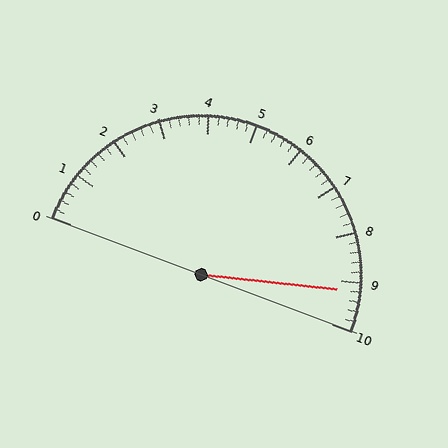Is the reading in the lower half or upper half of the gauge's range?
The reading is in the upper half of the range (0 to 10).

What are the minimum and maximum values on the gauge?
The gauge ranges from 0 to 10.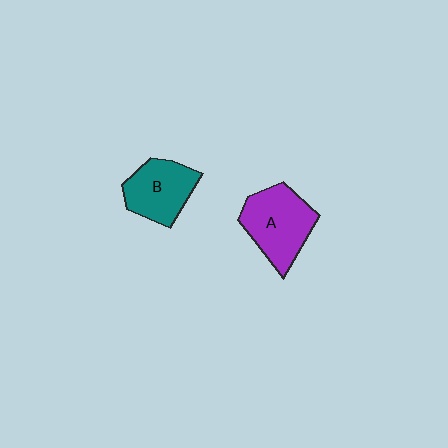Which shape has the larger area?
Shape A (purple).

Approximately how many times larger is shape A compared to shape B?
Approximately 1.2 times.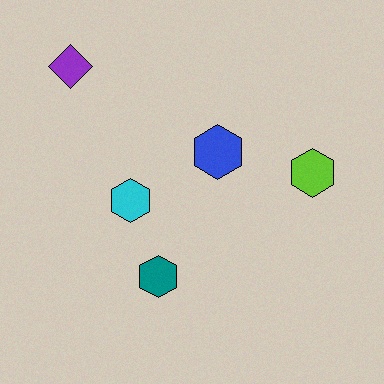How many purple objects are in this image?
There is 1 purple object.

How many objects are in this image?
There are 5 objects.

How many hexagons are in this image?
There are 4 hexagons.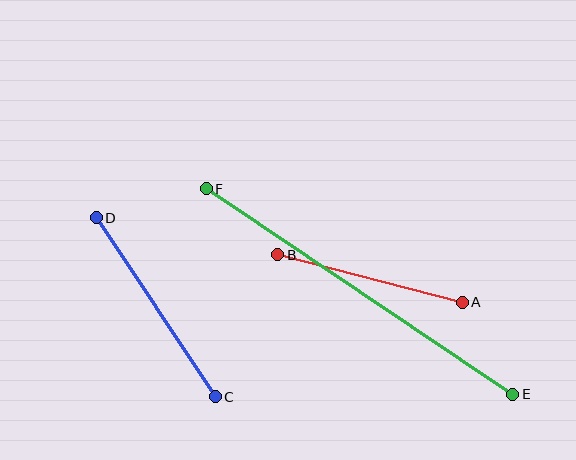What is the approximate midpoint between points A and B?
The midpoint is at approximately (370, 278) pixels.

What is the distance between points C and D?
The distance is approximately 215 pixels.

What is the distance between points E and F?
The distance is approximately 369 pixels.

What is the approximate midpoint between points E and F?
The midpoint is at approximately (360, 291) pixels.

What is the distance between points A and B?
The distance is approximately 190 pixels.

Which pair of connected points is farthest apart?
Points E and F are farthest apart.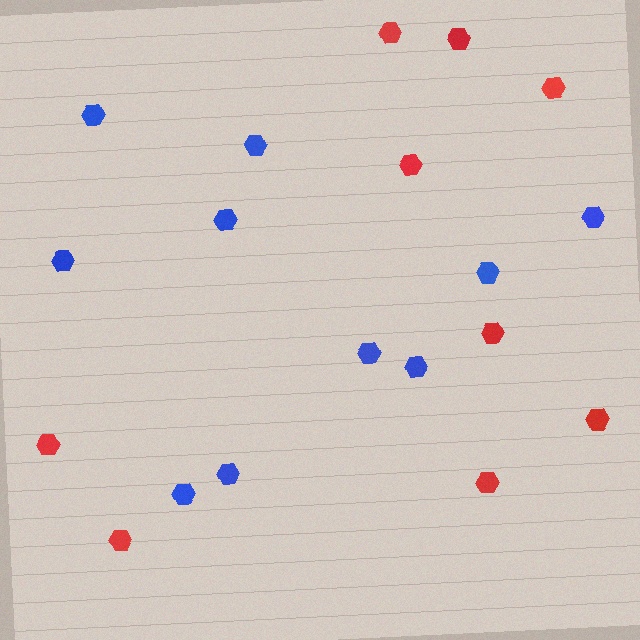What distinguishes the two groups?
There are 2 groups: one group of blue hexagons (10) and one group of red hexagons (9).